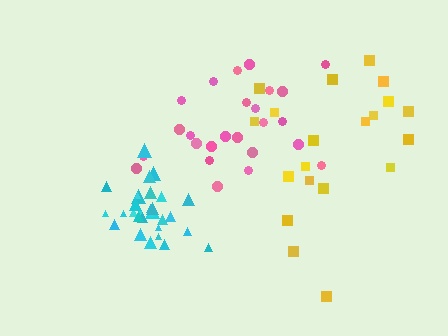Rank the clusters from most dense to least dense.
cyan, pink, yellow.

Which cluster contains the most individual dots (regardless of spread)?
Cyan (31).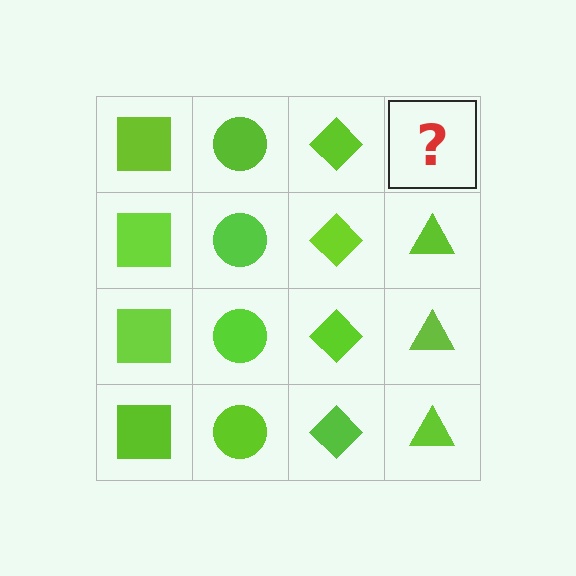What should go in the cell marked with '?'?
The missing cell should contain a lime triangle.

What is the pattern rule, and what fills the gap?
The rule is that each column has a consistent shape. The gap should be filled with a lime triangle.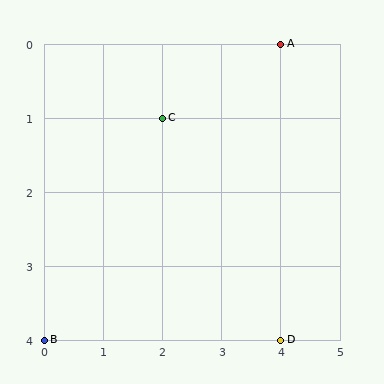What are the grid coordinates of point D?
Point D is at grid coordinates (4, 4).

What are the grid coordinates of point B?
Point B is at grid coordinates (0, 4).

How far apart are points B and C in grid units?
Points B and C are 2 columns and 3 rows apart (about 3.6 grid units diagonally).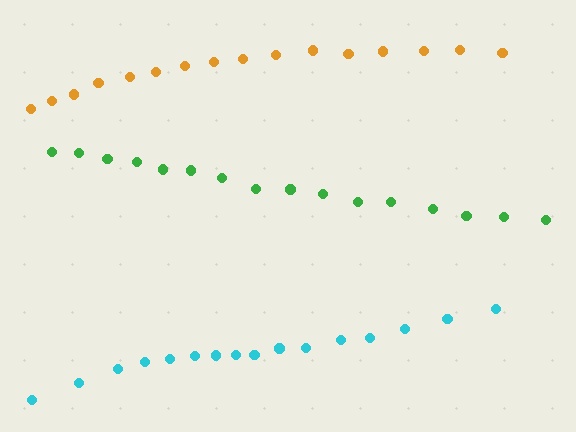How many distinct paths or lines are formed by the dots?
There are 3 distinct paths.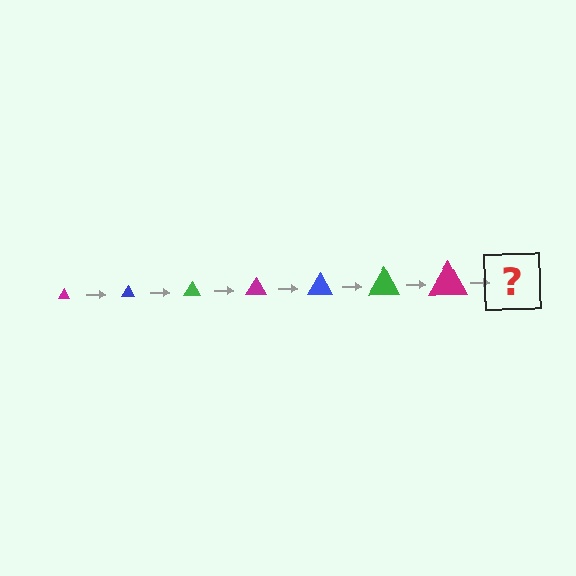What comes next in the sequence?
The next element should be a blue triangle, larger than the previous one.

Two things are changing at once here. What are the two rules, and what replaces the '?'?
The two rules are that the triangle grows larger each step and the color cycles through magenta, blue, and green. The '?' should be a blue triangle, larger than the previous one.